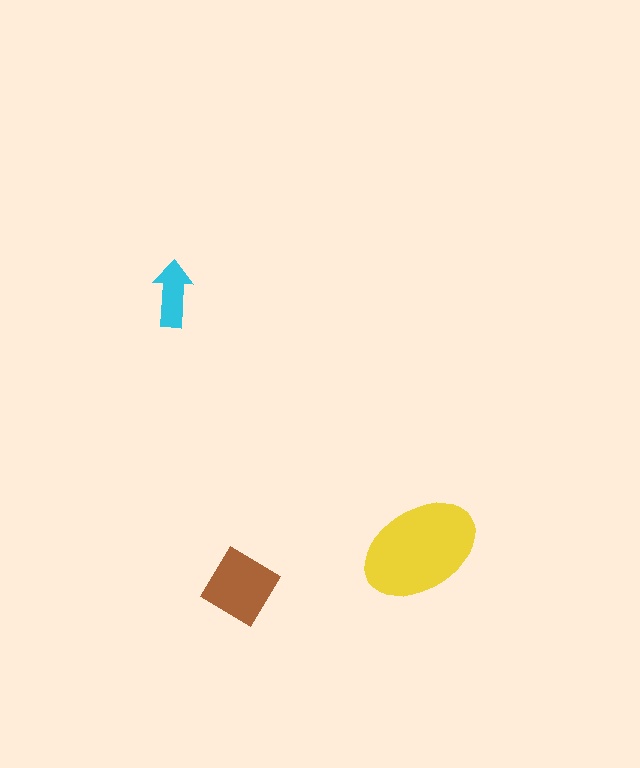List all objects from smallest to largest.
The cyan arrow, the brown diamond, the yellow ellipse.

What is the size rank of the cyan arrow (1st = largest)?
3rd.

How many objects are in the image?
There are 3 objects in the image.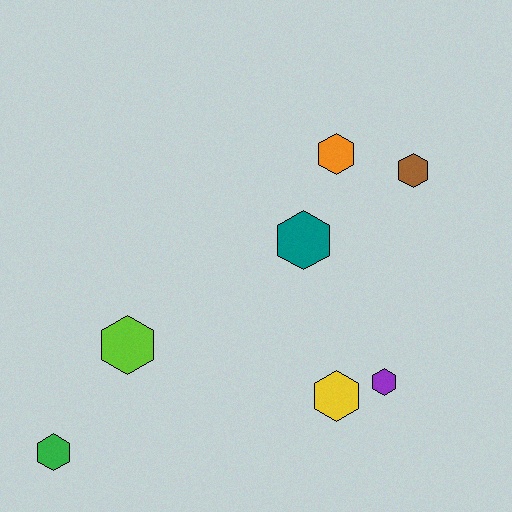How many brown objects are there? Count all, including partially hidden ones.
There is 1 brown object.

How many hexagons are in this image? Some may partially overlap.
There are 7 hexagons.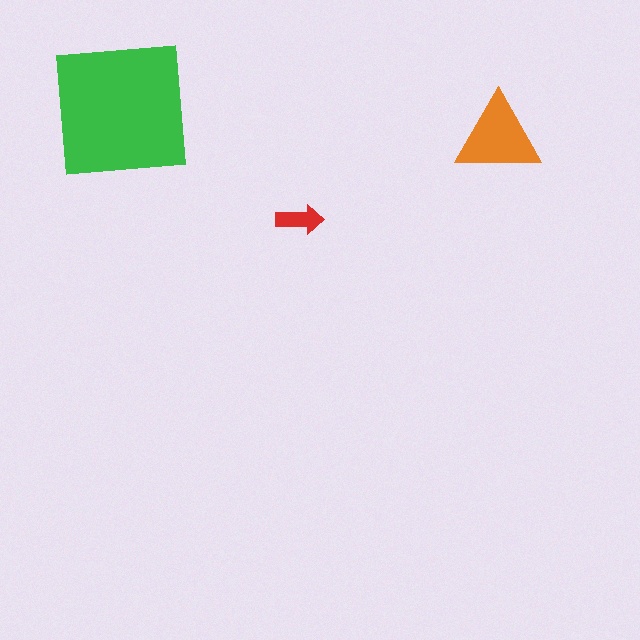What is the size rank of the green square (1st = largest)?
1st.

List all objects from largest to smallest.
The green square, the orange triangle, the red arrow.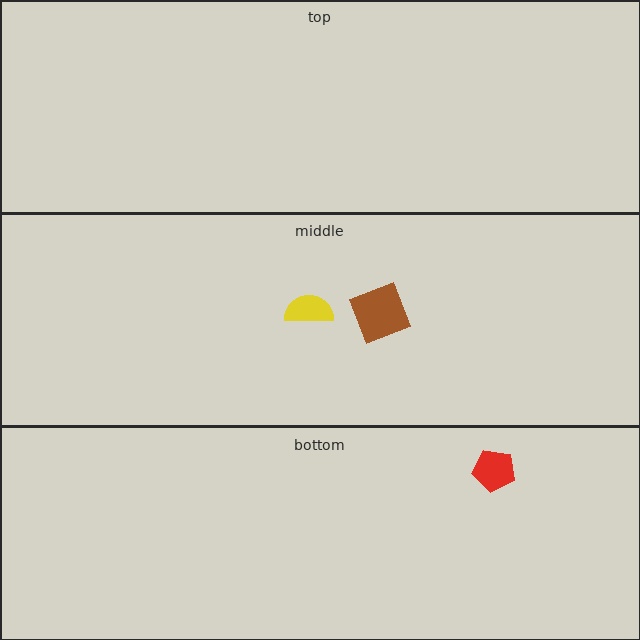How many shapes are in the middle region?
2.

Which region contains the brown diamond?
The middle region.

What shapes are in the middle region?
The brown diamond, the yellow semicircle.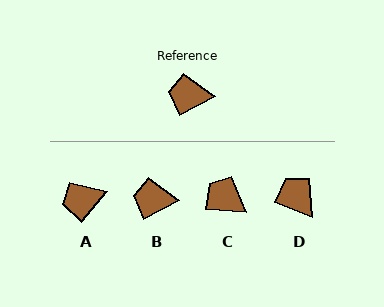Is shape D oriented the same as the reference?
No, it is off by about 49 degrees.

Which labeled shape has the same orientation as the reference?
B.